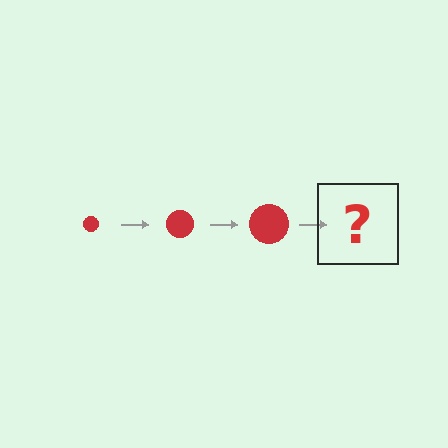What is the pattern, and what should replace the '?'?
The pattern is that the circle gets progressively larger each step. The '?' should be a red circle, larger than the previous one.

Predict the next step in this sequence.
The next step is a red circle, larger than the previous one.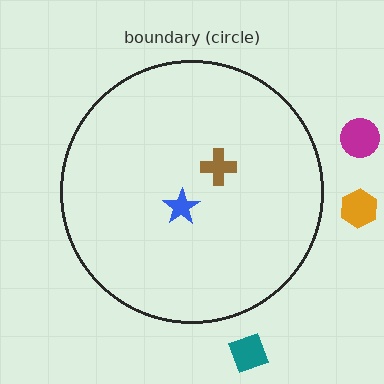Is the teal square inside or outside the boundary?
Outside.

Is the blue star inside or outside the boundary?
Inside.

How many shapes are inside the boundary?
2 inside, 3 outside.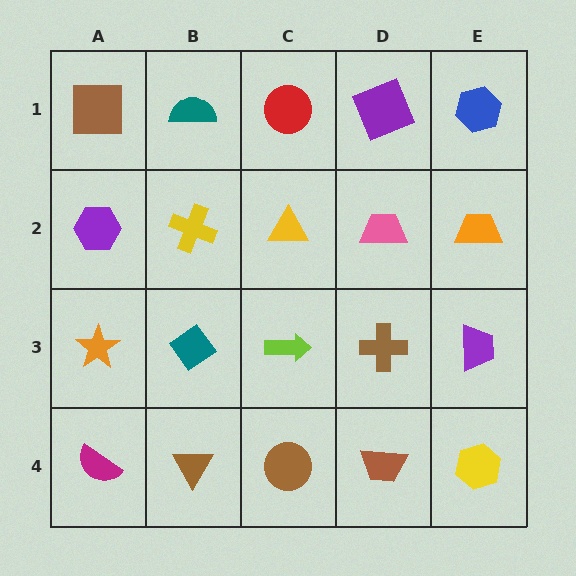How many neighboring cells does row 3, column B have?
4.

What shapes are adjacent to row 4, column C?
A lime arrow (row 3, column C), a brown triangle (row 4, column B), a brown trapezoid (row 4, column D).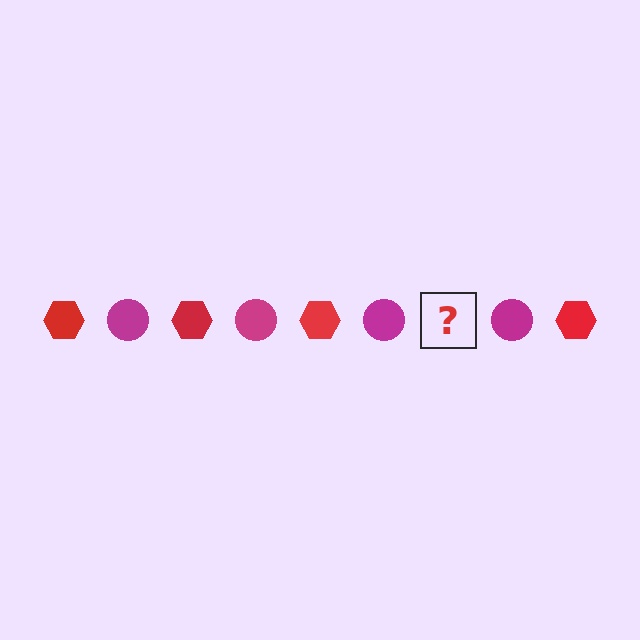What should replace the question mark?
The question mark should be replaced with a red hexagon.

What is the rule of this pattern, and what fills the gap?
The rule is that the pattern alternates between red hexagon and magenta circle. The gap should be filled with a red hexagon.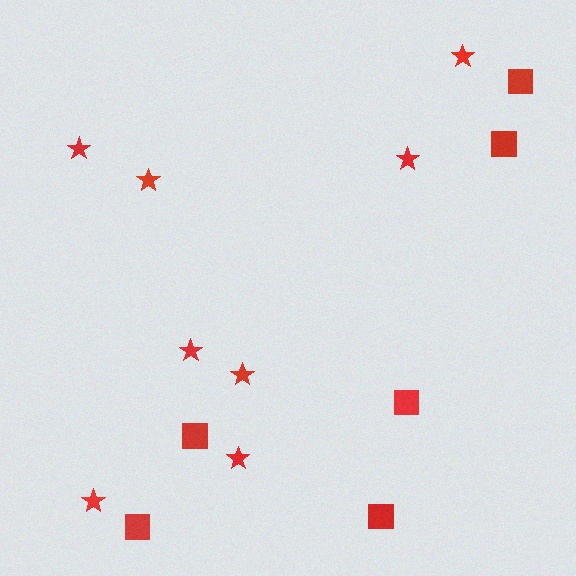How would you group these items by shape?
There are 2 groups: one group of squares (6) and one group of stars (8).